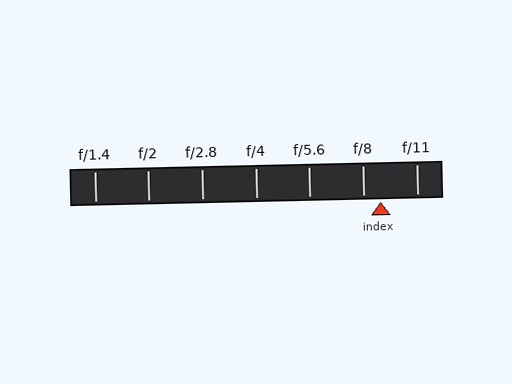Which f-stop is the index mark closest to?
The index mark is closest to f/8.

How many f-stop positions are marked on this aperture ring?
There are 7 f-stop positions marked.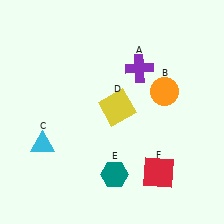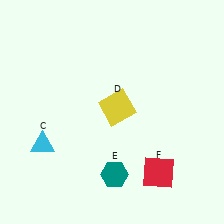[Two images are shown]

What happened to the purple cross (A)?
The purple cross (A) was removed in Image 2. It was in the top-right area of Image 1.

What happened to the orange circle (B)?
The orange circle (B) was removed in Image 2. It was in the top-right area of Image 1.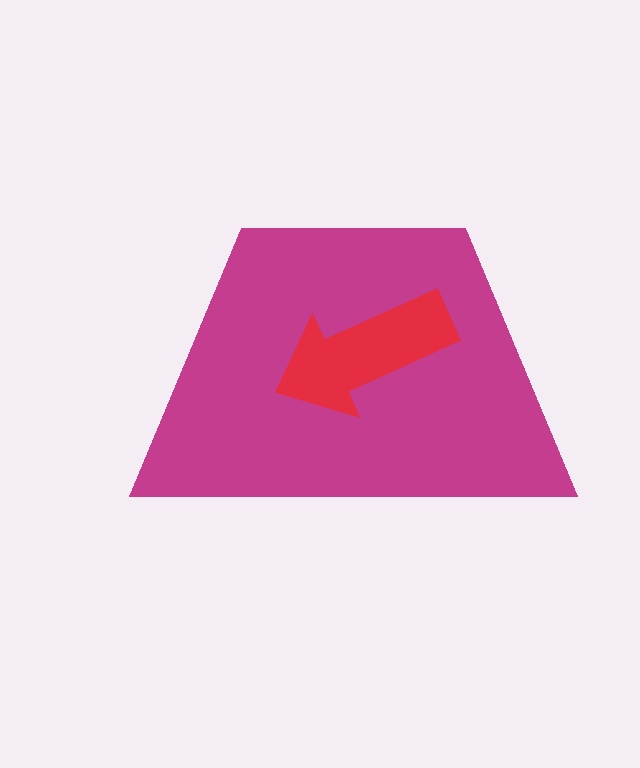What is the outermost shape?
The magenta trapezoid.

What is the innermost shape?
The red arrow.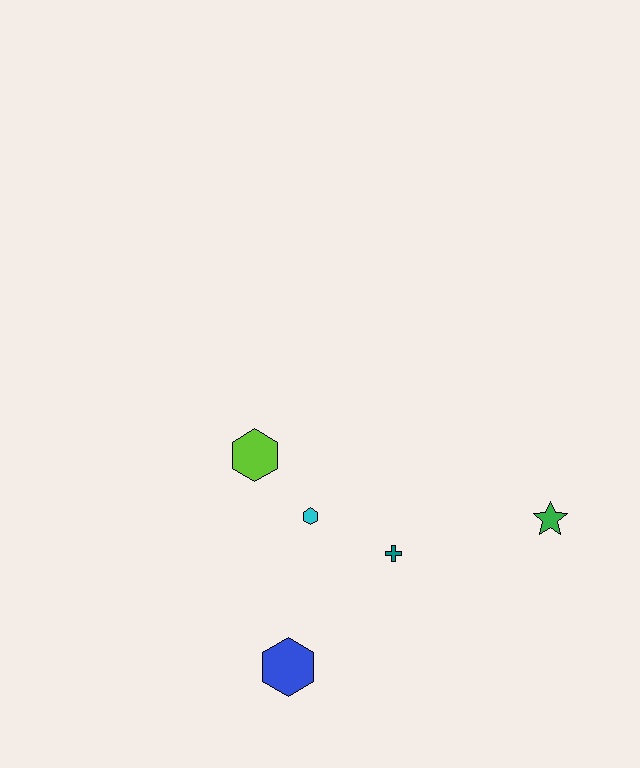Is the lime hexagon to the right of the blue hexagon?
No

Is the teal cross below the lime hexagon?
Yes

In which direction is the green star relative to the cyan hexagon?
The green star is to the right of the cyan hexagon.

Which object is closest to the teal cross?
The cyan hexagon is closest to the teal cross.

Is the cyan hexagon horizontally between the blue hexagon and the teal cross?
Yes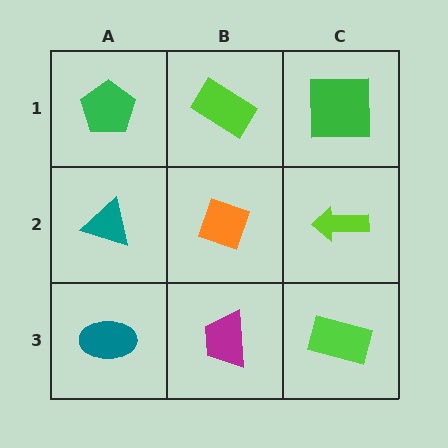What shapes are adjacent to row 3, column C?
A lime arrow (row 2, column C), a magenta trapezoid (row 3, column B).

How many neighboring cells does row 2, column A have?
3.